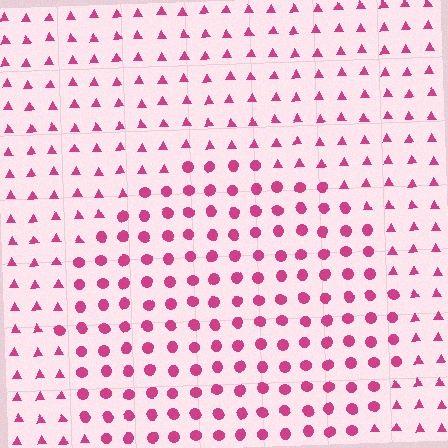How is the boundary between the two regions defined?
The boundary is defined by a change in element shape: circles inside vs. triangles outside. All elements share the same color and spacing.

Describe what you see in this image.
The image is filled with small magenta elements arranged in a uniform grid. A circle-shaped region contains circles, while the surrounding area contains triangles. The boundary is defined purely by the change in element shape.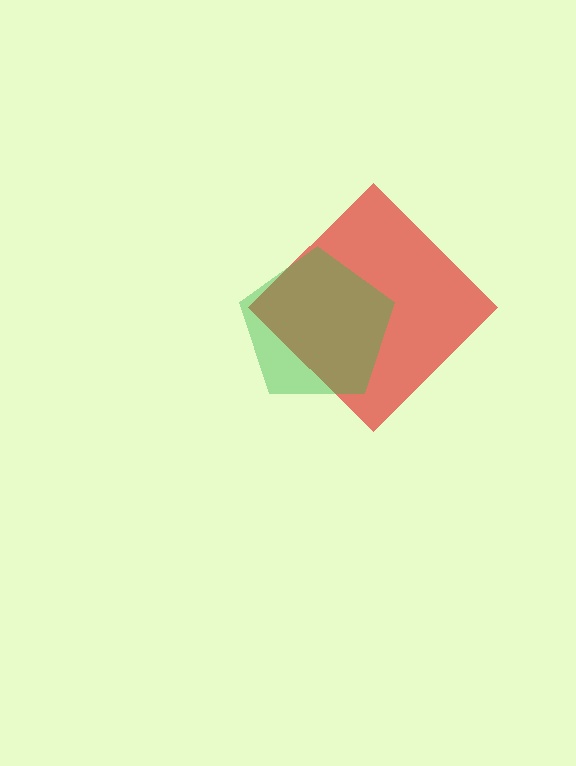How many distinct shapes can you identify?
There are 2 distinct shapes: a red diamond, a green pentagon.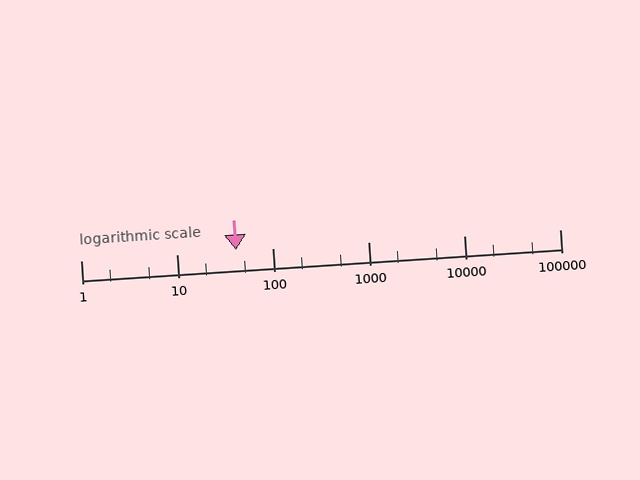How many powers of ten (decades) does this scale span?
The scale spans 5 decades, from 1 to 100000.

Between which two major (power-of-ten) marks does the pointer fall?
The pointer is between 10 and 100.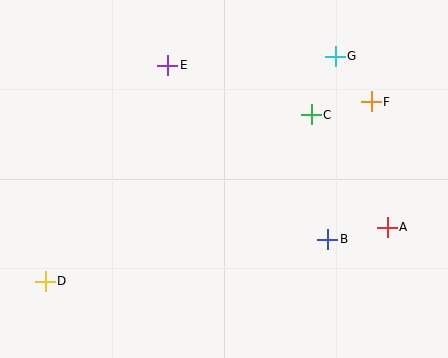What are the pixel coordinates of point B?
Point B is at (328, 239).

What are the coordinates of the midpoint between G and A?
The midpoint between G and A is at (361, 142).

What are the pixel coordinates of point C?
Point C is at (311, 115).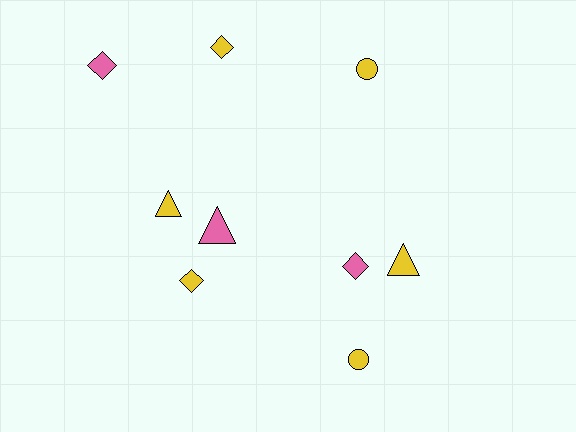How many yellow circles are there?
There are 2 yellow circles.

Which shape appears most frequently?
Diamond, with 4 objects.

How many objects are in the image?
There are 9 objects.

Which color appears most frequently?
Yellow, with 6 objects.